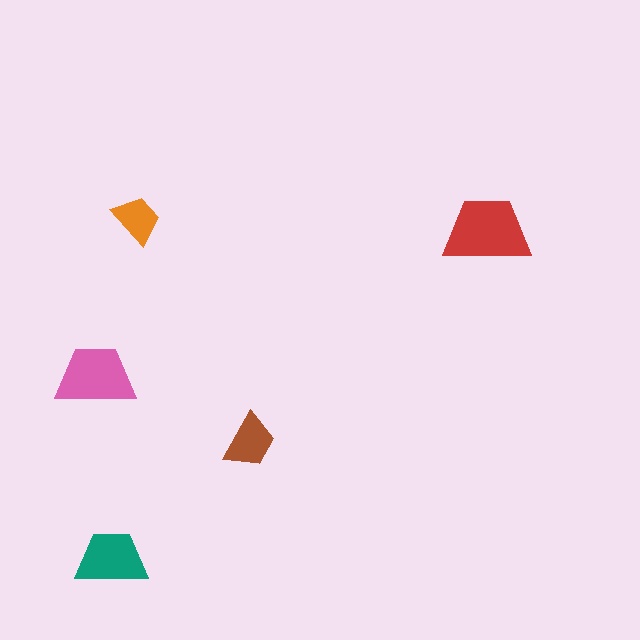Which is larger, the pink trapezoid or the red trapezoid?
The red one.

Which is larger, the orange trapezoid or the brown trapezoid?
The brown one.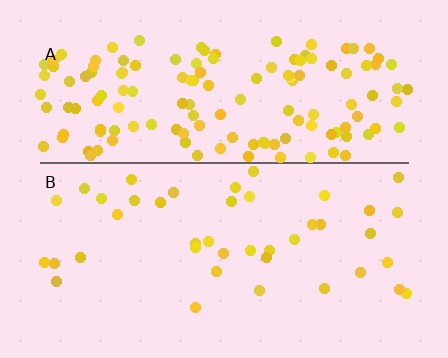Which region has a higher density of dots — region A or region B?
A (the top).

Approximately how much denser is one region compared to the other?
Approximately 3.5× — region A over region B.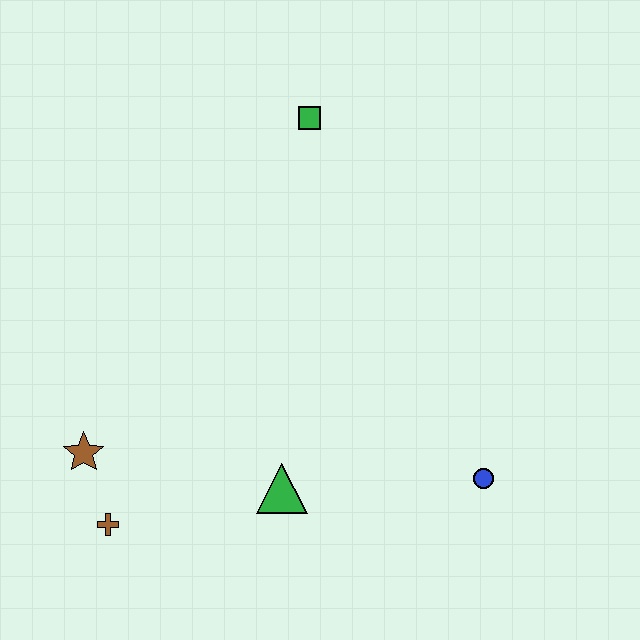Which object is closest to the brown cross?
The brown star is closest to the brown cross.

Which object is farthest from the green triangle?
The green square is farthest from the green triangle.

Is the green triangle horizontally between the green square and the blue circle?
No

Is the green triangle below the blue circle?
Yes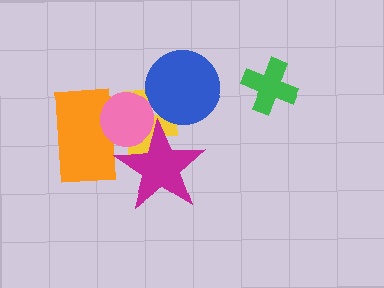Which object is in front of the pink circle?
The magenta star is in front of the pink circle.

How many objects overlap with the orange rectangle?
3 objects overlap with the orange rectangle.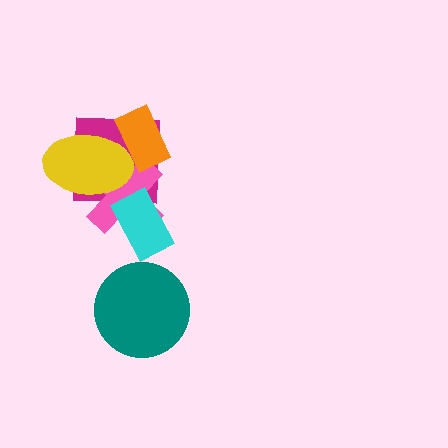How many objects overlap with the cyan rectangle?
1 object overlaps with the cyan rectangle.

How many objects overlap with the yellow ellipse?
3 objects overlap with the yellow ellipse.